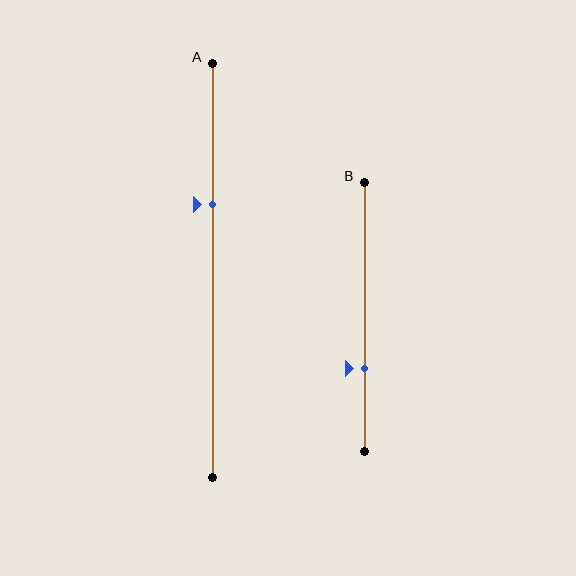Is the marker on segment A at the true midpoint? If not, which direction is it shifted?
No, the marker on segment A is shifted upward by about 16% of the segment length.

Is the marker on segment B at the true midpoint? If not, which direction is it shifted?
No, the marker on segment B is shifted downward by about 19% of the segment length.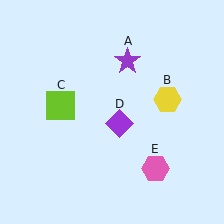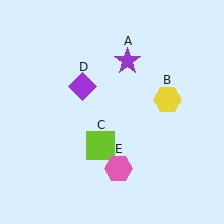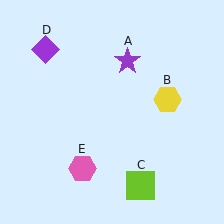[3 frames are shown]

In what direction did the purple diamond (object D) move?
The purple diamond (object D) moved up and to the left.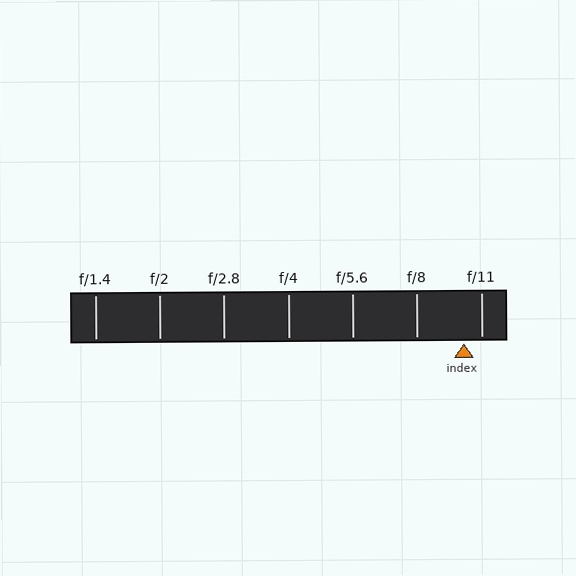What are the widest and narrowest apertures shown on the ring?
The widest aperture shown is f/1.4 and the narrowest is f/11.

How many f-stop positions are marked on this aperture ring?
There are 7 f-stop positions marked.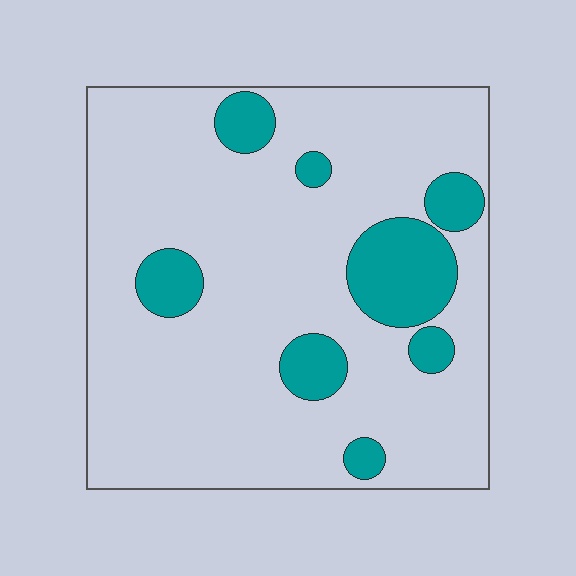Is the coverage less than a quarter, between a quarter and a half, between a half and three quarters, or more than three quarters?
Less than a quarter.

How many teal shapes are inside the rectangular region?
8.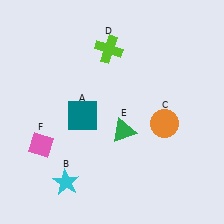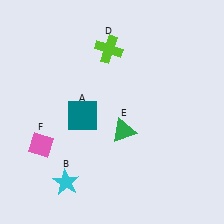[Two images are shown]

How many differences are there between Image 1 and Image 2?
There is 1 difference between the two images.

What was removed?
The orange circle (C) was removed in Image 2.